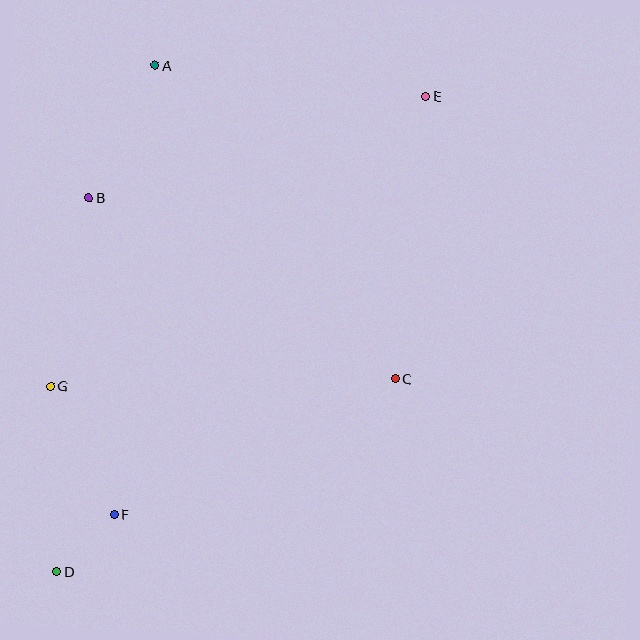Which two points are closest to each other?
Points D and F are closest to each other.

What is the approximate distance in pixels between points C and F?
The distance between C and F is approximately 312 pixels.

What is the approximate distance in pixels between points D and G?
The distance between D and G is approximately 186 pixels.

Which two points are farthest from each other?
Points D and E are farthest from each other.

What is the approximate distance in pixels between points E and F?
The distance between E and F is approximately 521 pixels.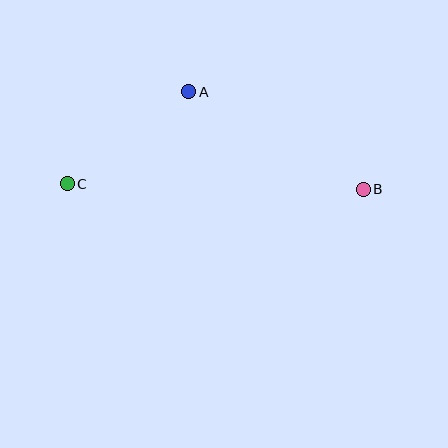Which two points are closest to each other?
Points A and C are closest to each other.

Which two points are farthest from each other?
Points B and C are farthest from each other.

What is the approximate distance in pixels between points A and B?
The distance between A and B is approximately 200 pixels.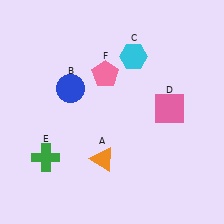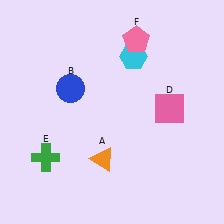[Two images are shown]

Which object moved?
The pink pentagon (F) moved up.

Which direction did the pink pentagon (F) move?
The pink pentagon (F) moved up.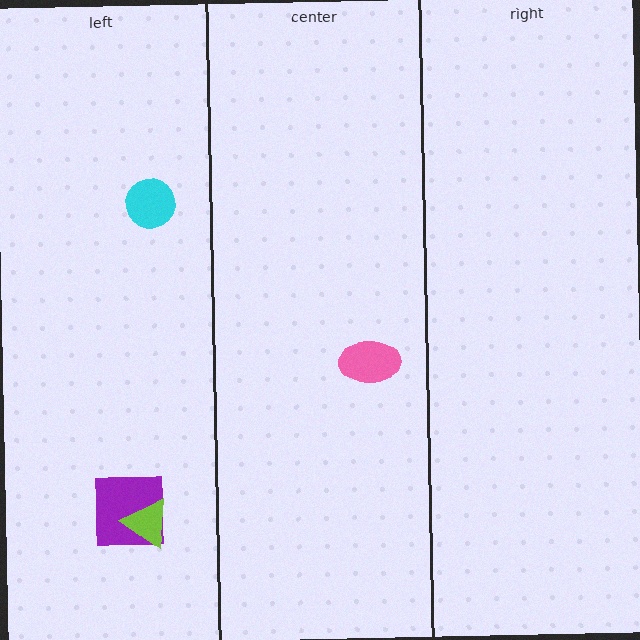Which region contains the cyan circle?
The left region.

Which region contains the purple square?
The left region.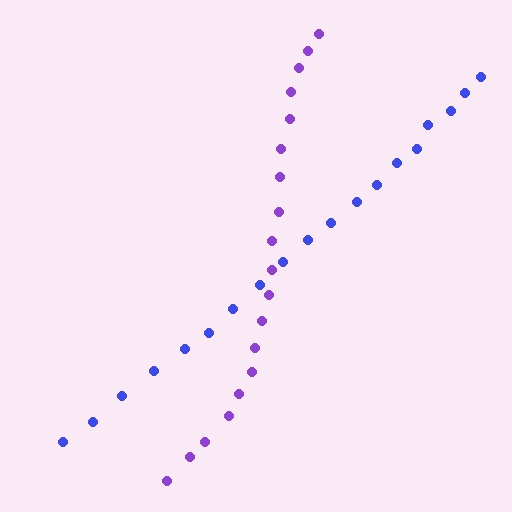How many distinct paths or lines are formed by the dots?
There are 2 distinct paths.